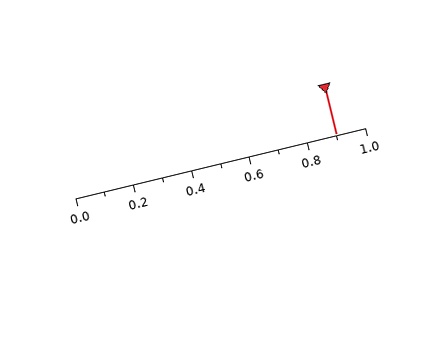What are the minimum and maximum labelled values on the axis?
The axis runs from 0.0 to 1.0.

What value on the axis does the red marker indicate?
The marker indicates approximately 0.9.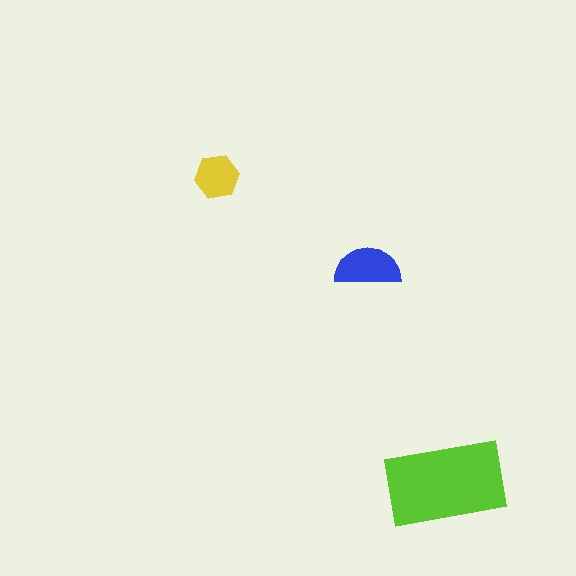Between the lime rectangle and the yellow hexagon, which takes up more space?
The lime rectangle.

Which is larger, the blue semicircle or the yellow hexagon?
The blue semicircle.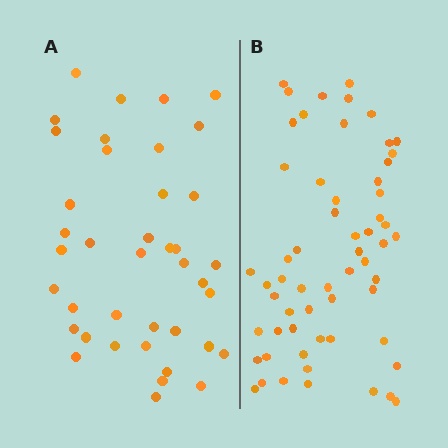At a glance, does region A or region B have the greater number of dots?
Region B (the right region) has more dots.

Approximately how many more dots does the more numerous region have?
Region B has approximately 20 more dots than region A.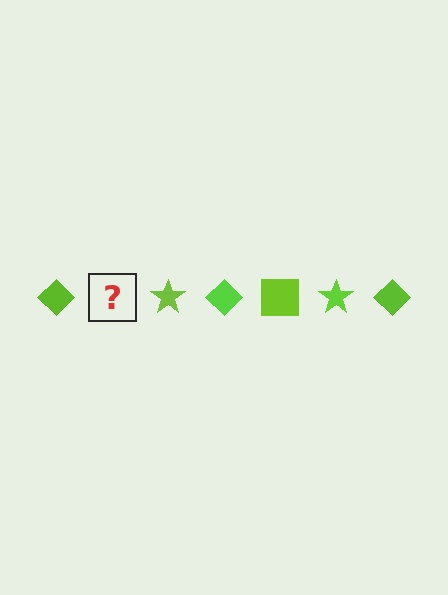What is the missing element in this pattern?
The missing element is a lime square.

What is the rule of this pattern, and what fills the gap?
The rule is that the pattern cycles through diamond, square, star shapes in lime. The gap should be filled with a lime square.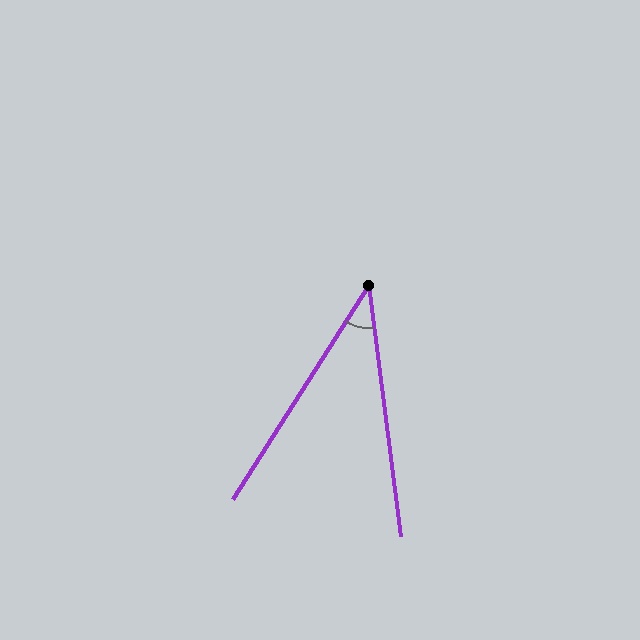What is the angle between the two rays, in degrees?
Approximately 40 degrees.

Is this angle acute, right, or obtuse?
It is acute.